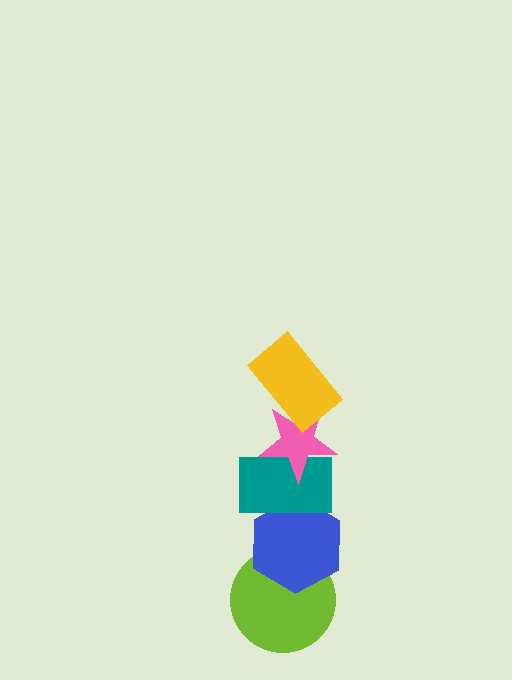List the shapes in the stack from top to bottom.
From top to bottom: the yellow rectangle, the pink star, the teal rectangle, the blue hexagon, the lime circle.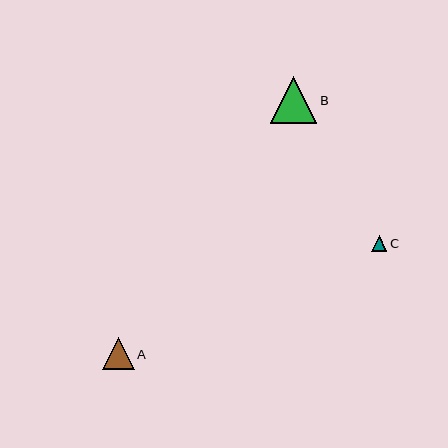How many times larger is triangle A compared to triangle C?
Triangle A is approximately 2.1 times the size of triangle C.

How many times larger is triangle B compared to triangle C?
Triangle B is approximately 3.0 times the size of triangle C.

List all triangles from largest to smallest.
From largest to smallest: B, A, C.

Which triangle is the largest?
Triangle B is the largest with a size of approximately 46 pixels.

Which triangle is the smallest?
Triangle C is the smallest with a size of approximately 16 pixels.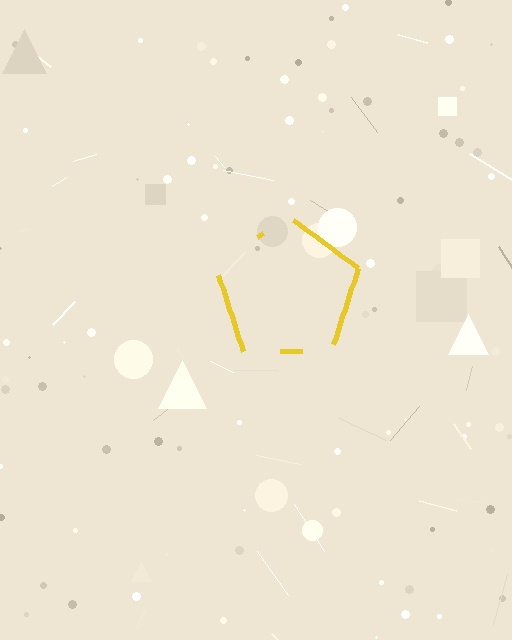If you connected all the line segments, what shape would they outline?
They would outline a pentagon.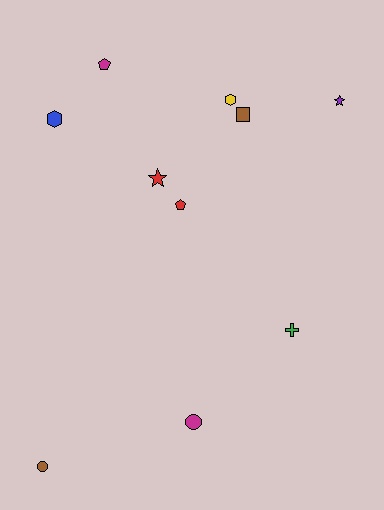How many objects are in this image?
There are 10 objects.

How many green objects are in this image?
There is 1 green object.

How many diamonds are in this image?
There are no diamonds.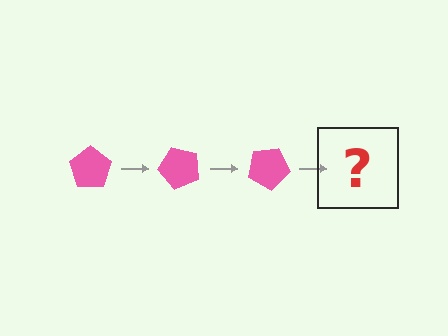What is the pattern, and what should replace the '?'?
The pattern is that the pentagon rotates 50 degrees each step. The '?' should be a pink pentagon rotated 150 degrees.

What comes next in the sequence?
The next element should be a pink pentagon rotated 150 degrees.